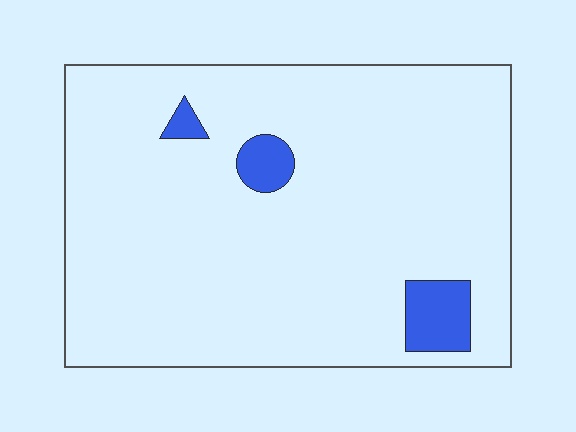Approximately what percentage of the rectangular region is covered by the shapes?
Approximately 5%.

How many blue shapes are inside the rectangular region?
3.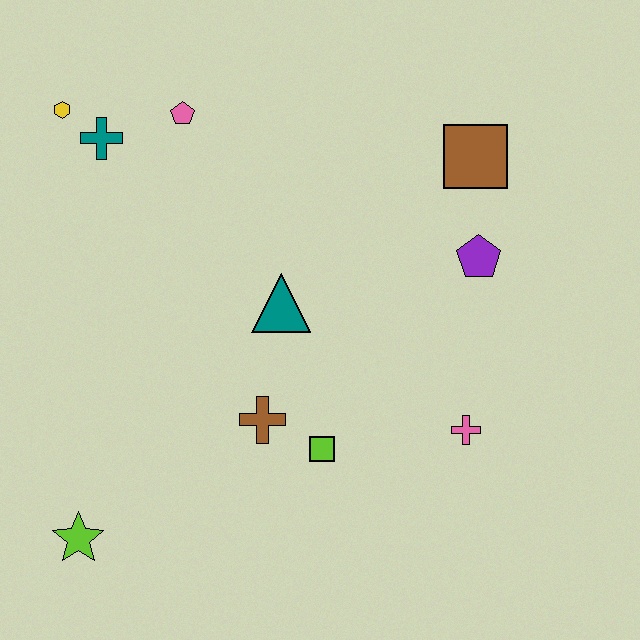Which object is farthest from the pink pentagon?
The lime star is farthest from the pink pentagon.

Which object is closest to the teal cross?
The yellow hexagon is closest to the teal cross.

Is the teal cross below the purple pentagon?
No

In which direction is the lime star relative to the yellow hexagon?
The lime star is below the yellow hexagon.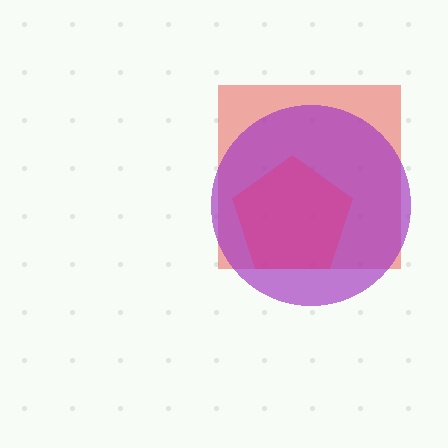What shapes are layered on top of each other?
The layered shapes are: a red square, a purple circle, a magenta pentagon.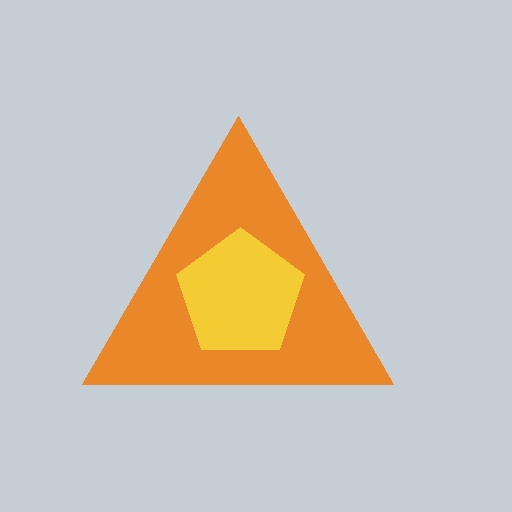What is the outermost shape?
The orange triangle.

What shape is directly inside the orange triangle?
The yellow pentagon.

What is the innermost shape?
The yellow pentagon.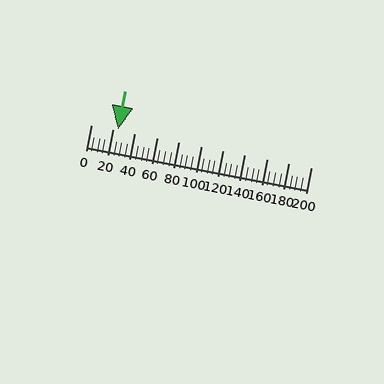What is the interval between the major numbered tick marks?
The major tick marks are spaced 20 units apart.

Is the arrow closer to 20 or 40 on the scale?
The arrow is closer to 20.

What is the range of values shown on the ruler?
The ruler shows values from 0 to 200.